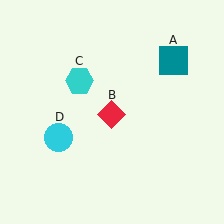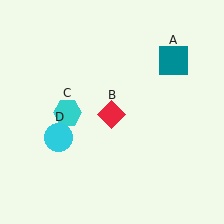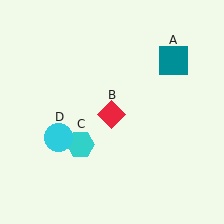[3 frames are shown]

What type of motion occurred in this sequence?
The cyan hexagon (object C) rotated counterclockwise around the center of the scene.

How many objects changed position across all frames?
1 object changed position: cyan hexagon (object C).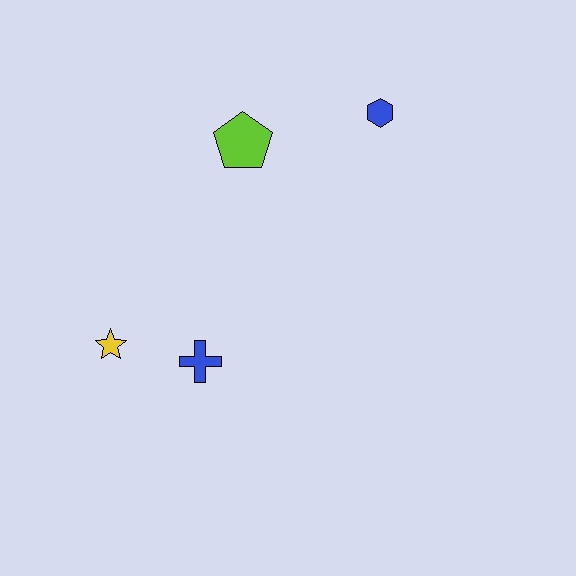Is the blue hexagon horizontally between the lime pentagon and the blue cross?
No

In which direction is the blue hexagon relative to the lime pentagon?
The blue hexagon is to the right of the lime pentagon.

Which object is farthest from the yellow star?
The blue hexagon is farthest from the yellow star.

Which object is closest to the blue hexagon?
The lime pentagon is closest to the blue hexagon.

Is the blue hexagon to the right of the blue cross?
Yes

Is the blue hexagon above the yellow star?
Yes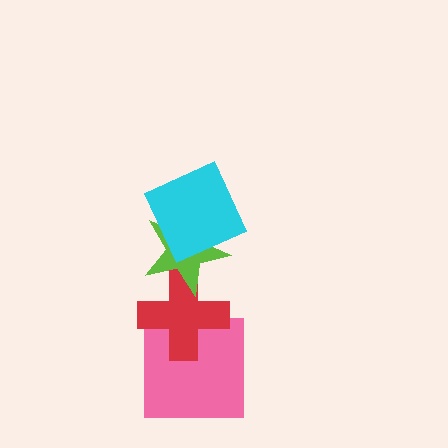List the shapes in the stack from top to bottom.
From top to bottom: the cyan square, the lime star, the red cross, the pink square.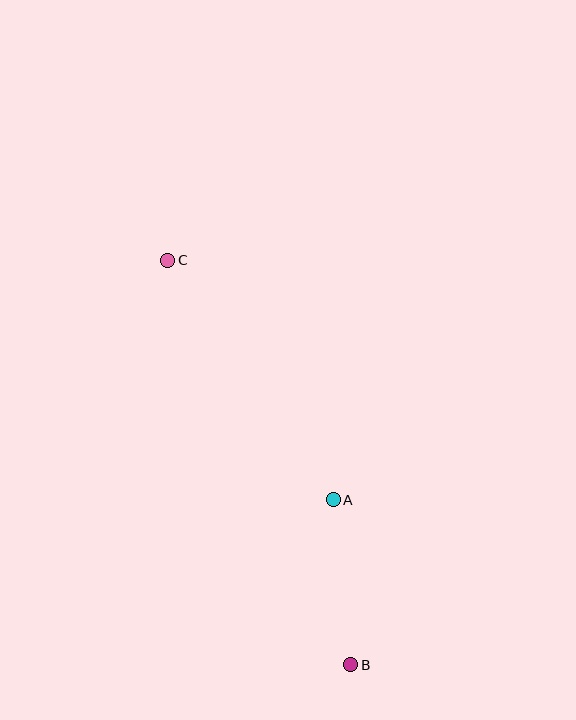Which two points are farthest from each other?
Points B and C are farthest from each other.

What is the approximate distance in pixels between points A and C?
The distance between A and C is approximately 291 pixels.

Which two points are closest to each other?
Points A and B are closest to each other.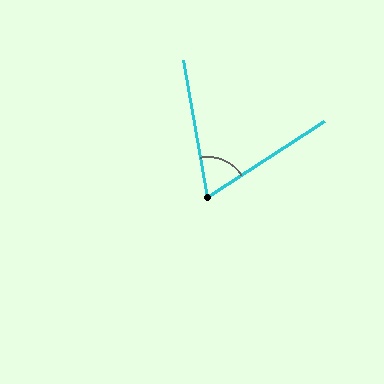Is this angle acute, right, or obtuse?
It is acute.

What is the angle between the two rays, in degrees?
Approximately 67 degrees.